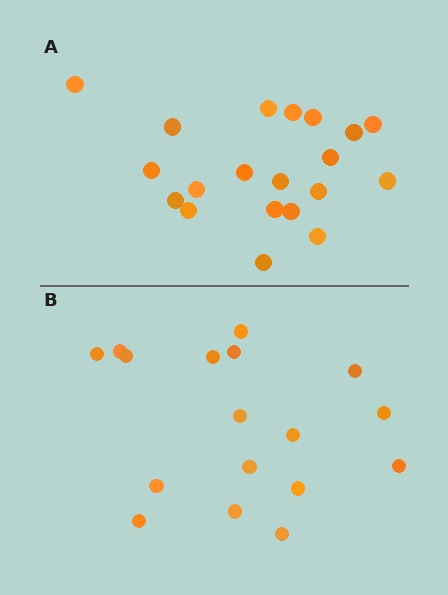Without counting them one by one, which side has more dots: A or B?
Region A (the top region) has more dots.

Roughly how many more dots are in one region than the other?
Region A has just a few more — roughly 2 or 3 more dots than region B.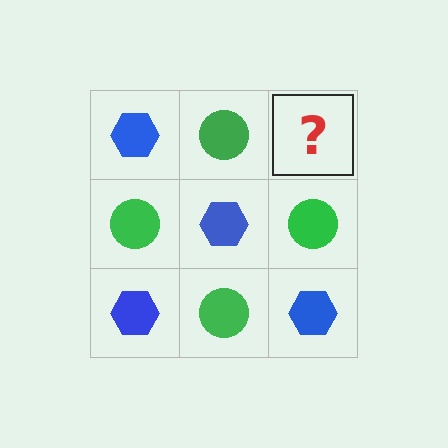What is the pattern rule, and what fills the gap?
The rule is that it alternates blue hexagon and green circle in a checkerboard pattern. The gap should be filled with a blue hexagon.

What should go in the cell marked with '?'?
The missing cell should contain a blue hexagon.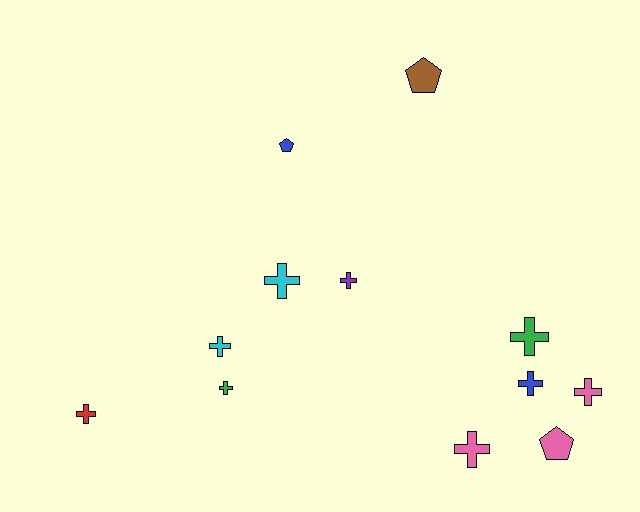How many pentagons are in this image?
There are 3 pentagons.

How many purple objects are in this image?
There is 1 purple object.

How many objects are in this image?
There are 12 objects.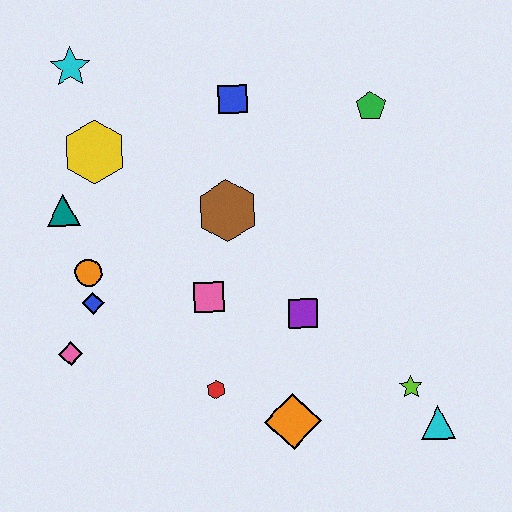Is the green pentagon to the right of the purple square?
Yes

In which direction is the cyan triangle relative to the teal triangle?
The cyan triangle is to the right of the teal triangle.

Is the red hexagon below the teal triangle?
Yes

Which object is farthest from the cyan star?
The cyan triangle is farthest from the cyan star.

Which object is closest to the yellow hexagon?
The teal triangle is closest to the yellow hexagon.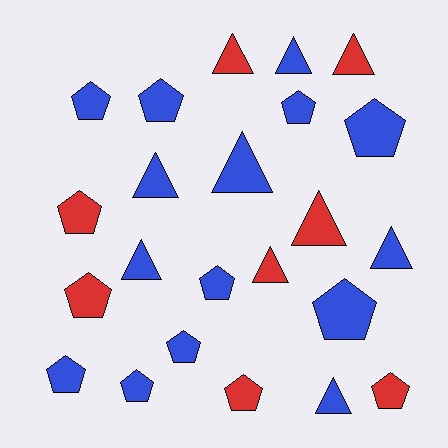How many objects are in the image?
There are 23 objects.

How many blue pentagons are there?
There are 9 blue pentagons.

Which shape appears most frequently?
Pentagon, with 13 objects.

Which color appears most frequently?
Blue, with 15 objects.